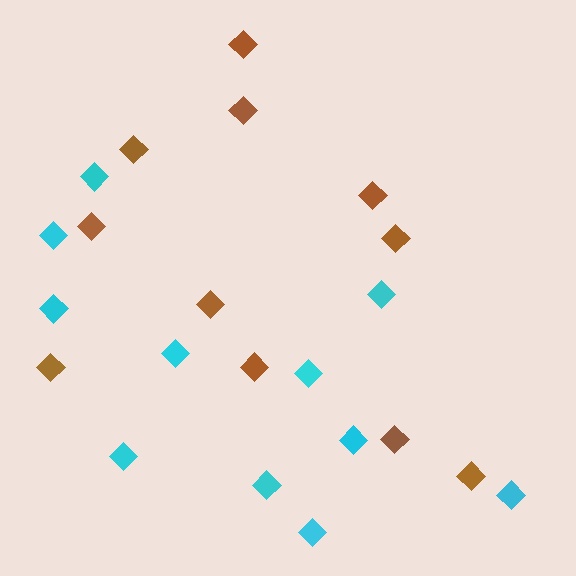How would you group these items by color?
There are 2 groups: one group of brown diamonds (11) and one group of cyan diamonds (11).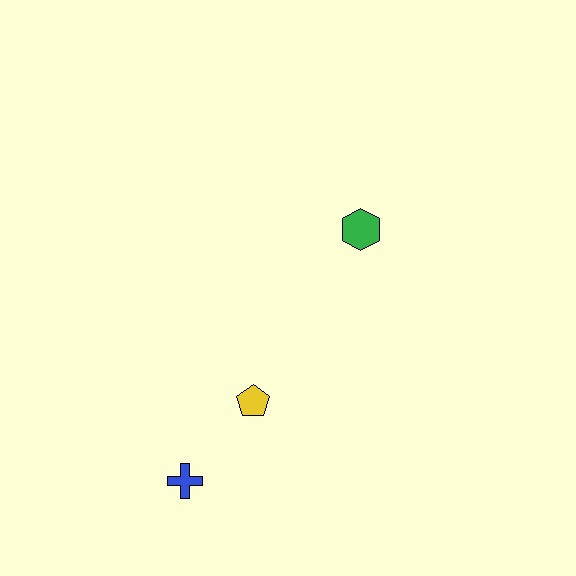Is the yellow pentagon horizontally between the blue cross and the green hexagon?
Yes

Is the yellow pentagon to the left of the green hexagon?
Yes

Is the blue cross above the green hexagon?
No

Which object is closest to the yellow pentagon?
The blue cross is closest to the yellow pentagon.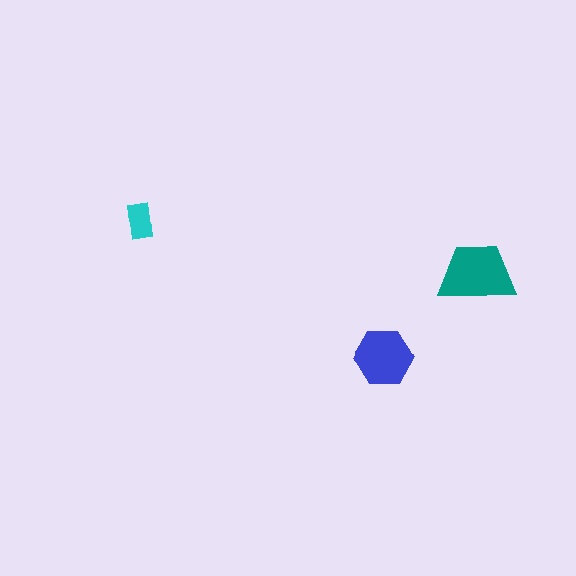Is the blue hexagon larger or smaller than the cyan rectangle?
Larger.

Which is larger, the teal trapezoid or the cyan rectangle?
The teal trapezoid.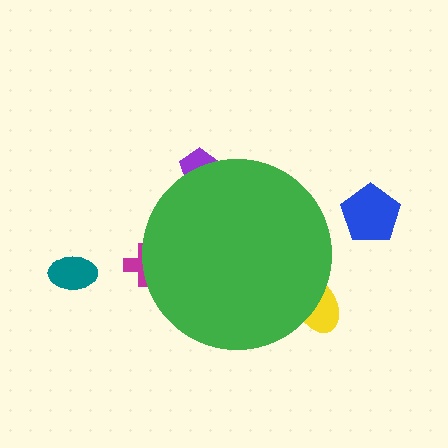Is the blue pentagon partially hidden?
No, the blue pentagon is fully visible.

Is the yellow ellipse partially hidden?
Yes, the yellow ellipse is partially hidden behind the green circle.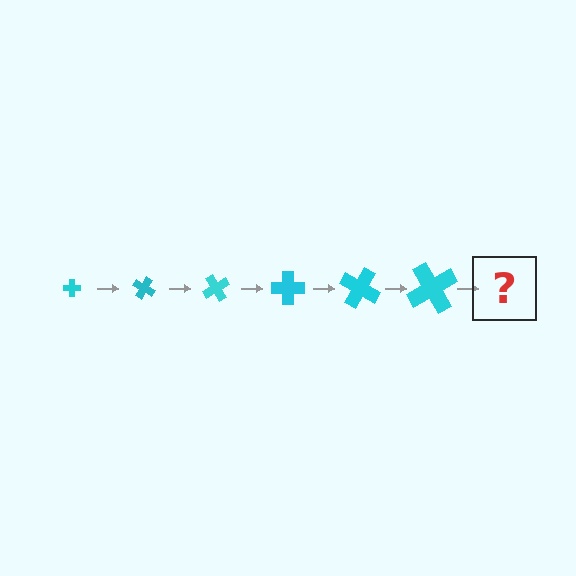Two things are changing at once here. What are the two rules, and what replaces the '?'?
The two rules are that the cross grows larger each step and it rotates 30 degrees each step. The '?' should be a cross, larger than the previous one and rotated 180 degrees from the start.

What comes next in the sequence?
The next element should be a cross, larger than the previous one and rotated 180 degrees from the start.